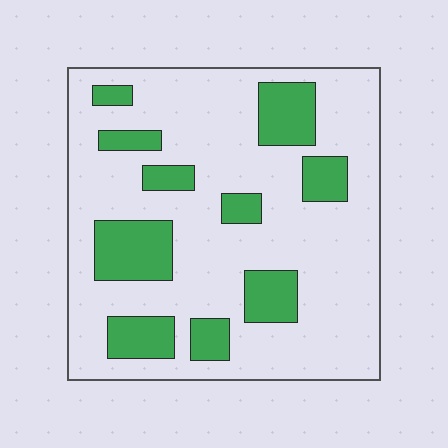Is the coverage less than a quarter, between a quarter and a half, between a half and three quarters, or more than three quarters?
Less than a quarter.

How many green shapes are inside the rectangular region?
10.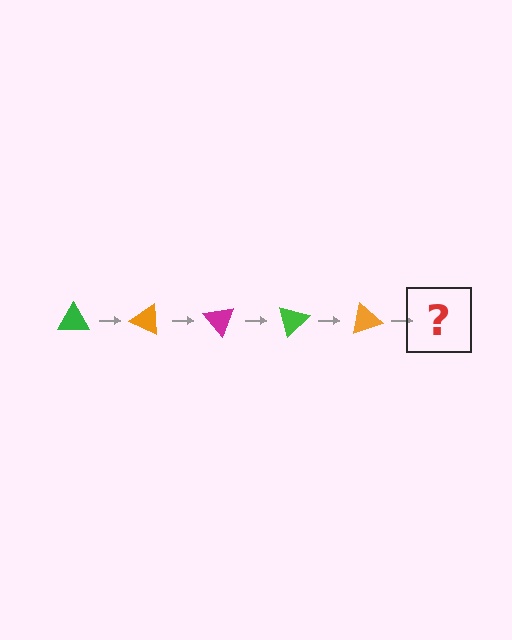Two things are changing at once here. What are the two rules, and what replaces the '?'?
The two rules are that it rotates 25 degrees each step and the color cycles through green, orange, and magenta. The '?' should be a magenta triangle, rotated 125 degrees from the start.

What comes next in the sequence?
The next element should be a magenta triangle, rotated 125 degrees from the start.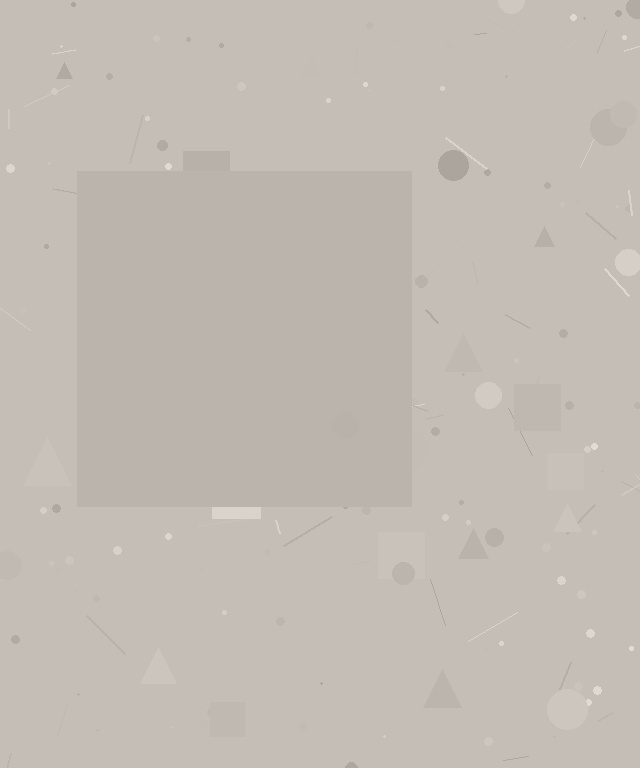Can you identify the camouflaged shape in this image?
The camouflaged shape is a square.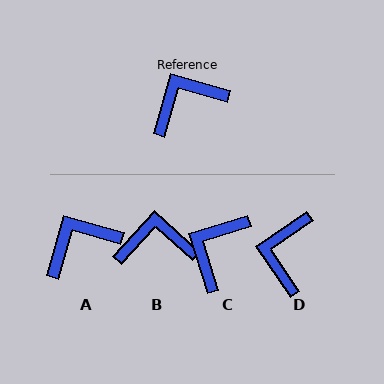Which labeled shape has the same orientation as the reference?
A.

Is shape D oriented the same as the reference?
No, it is off by about 50 degrees.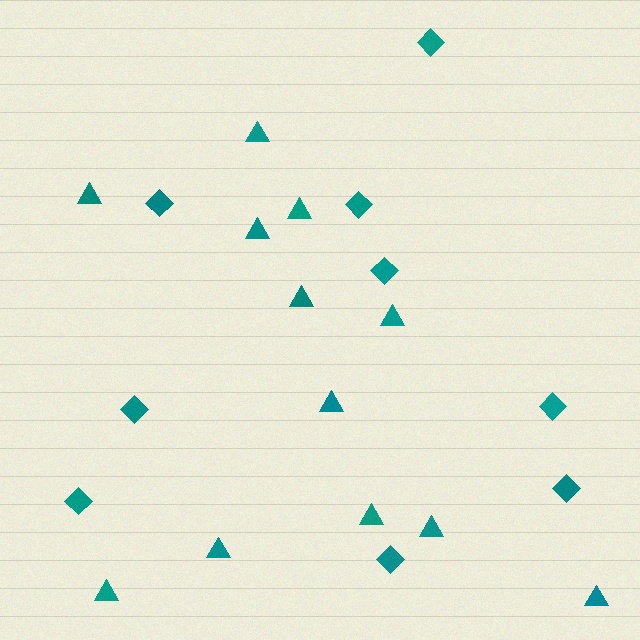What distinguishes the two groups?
There are 2 groups: one group of triangles (12) and one group of diamonds (9).